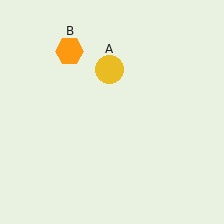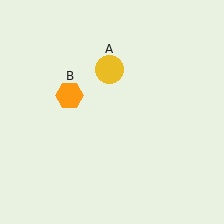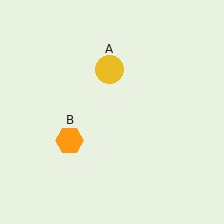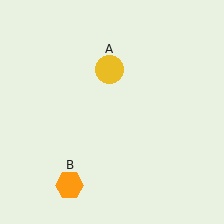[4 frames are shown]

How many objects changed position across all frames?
1 object changed position: orange hexagon (object B).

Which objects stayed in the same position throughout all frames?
Yellow circle (object A) remained stationary.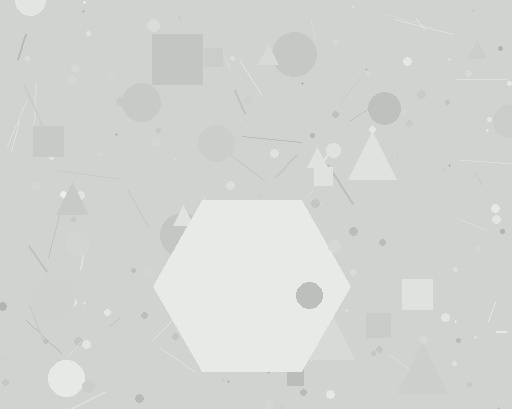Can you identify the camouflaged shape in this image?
The camouflaged shape is a hexagon.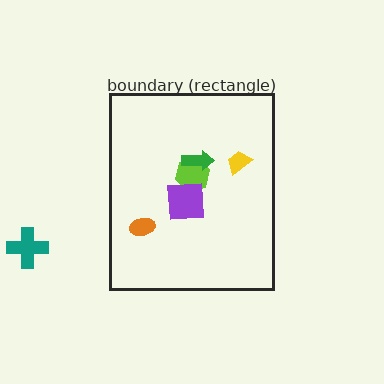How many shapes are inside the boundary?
5 inside, 1 outside.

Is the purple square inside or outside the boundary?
Inside.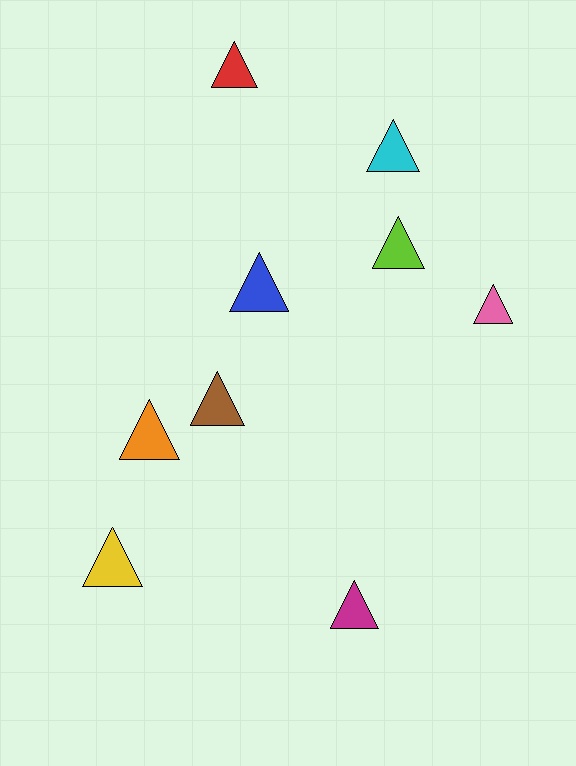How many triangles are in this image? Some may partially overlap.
There are 9 triangles.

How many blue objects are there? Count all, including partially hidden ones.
There is 1 blue object.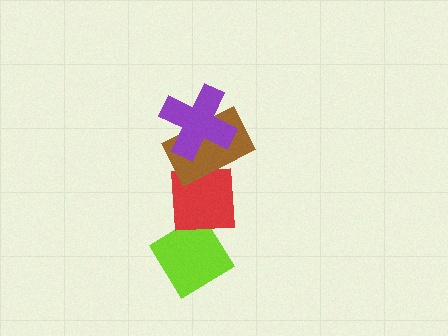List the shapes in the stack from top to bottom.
From top to bottom: the purple cross, the brown rectangle, the red square, the lime diamond.